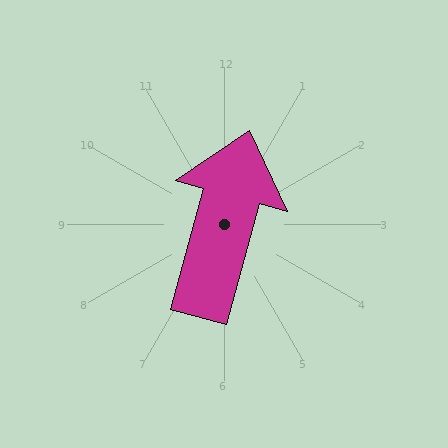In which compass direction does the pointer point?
North.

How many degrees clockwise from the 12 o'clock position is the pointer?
Approximately 15 degrees.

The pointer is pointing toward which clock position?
Roughly 1 o'clock.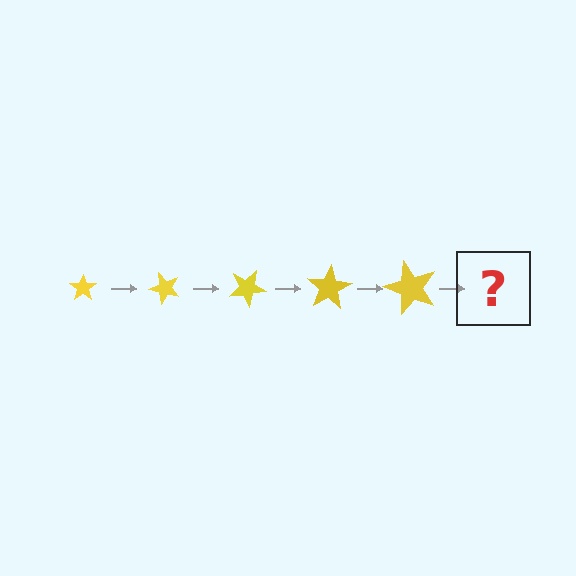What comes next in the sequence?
The next element should be a star, larger than the previous one and rotated 250 degrees from the start.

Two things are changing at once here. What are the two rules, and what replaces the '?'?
The two rules are that the star grows larger each step and it rotates 50 degrees each step. The '?' should be a star, larger than the previous one and rotated 250 degrees from the start.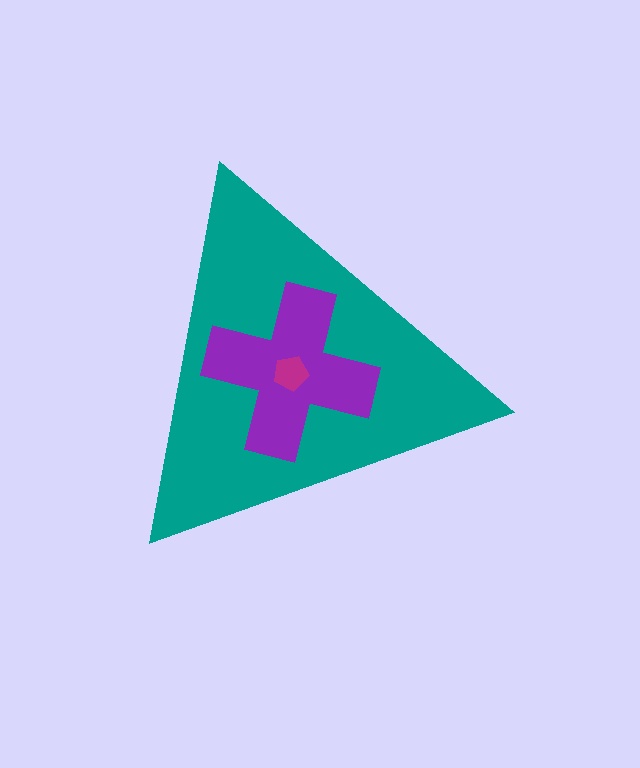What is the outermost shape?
The teal triangle.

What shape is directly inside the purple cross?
The magenta pentagon.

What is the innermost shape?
The magenta pentagon.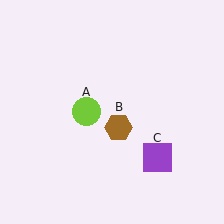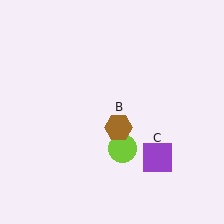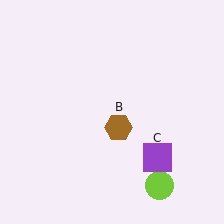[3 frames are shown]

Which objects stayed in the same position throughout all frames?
Brown hexagon (object B) and purple square (object C) remained stationary.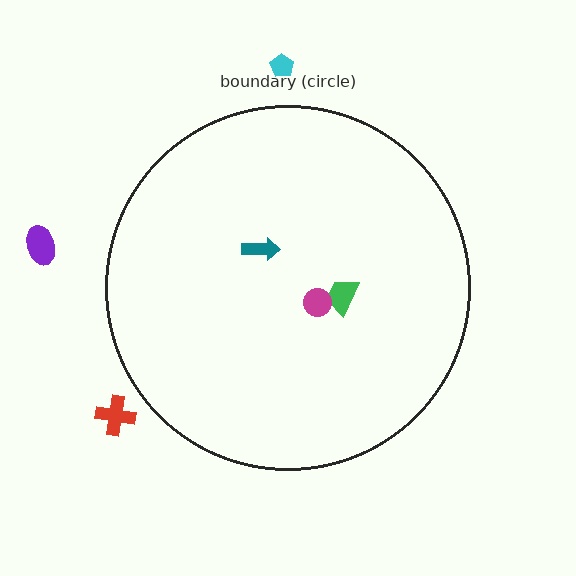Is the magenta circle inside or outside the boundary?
Inside.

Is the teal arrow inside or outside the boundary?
Inside.